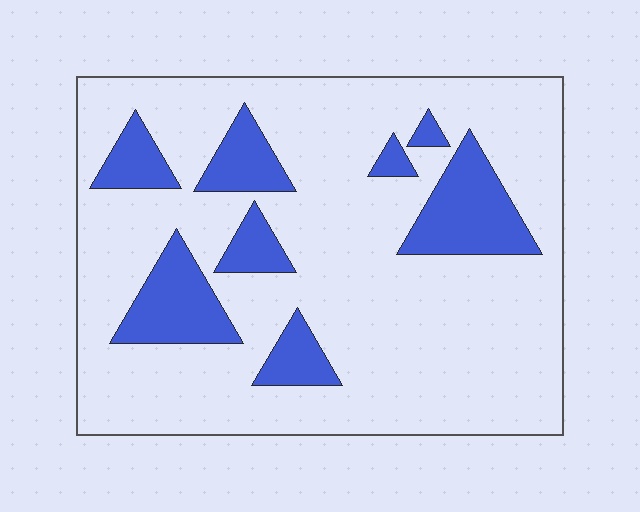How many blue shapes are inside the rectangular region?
8.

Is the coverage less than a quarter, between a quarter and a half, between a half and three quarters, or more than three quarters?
Less than a quarter.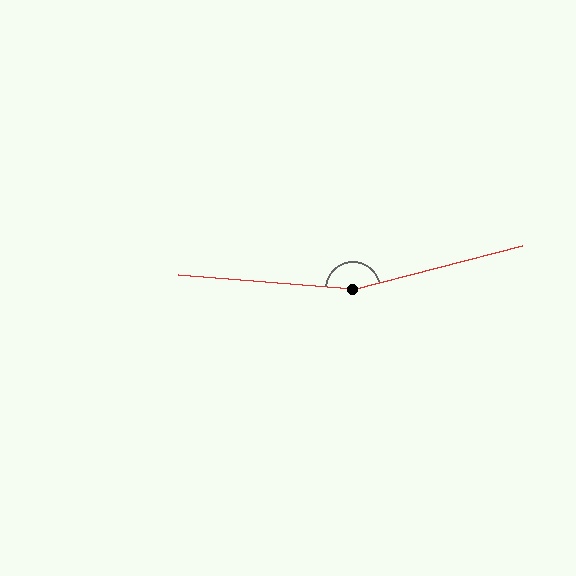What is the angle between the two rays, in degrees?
Approximately 161 degrees.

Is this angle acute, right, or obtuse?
It is obtuse.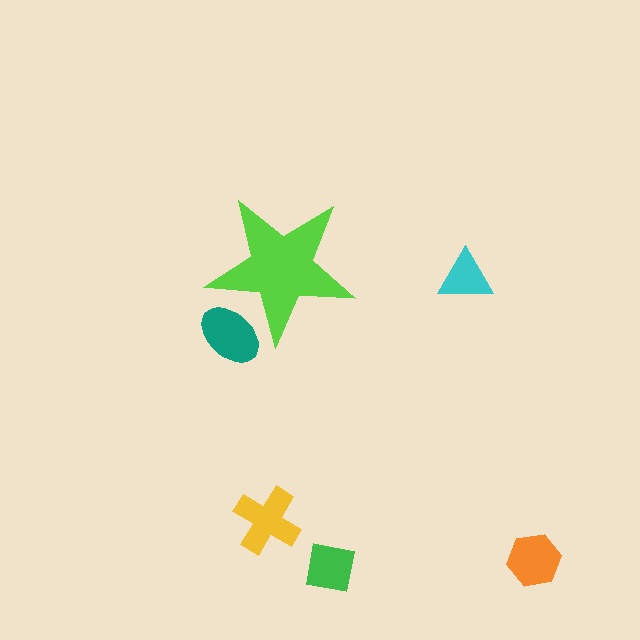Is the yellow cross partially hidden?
No, the yellow cross is fully visible.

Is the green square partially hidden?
No, the green square is fully visible.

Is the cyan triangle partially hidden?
No, the cyan triangle is fully visible.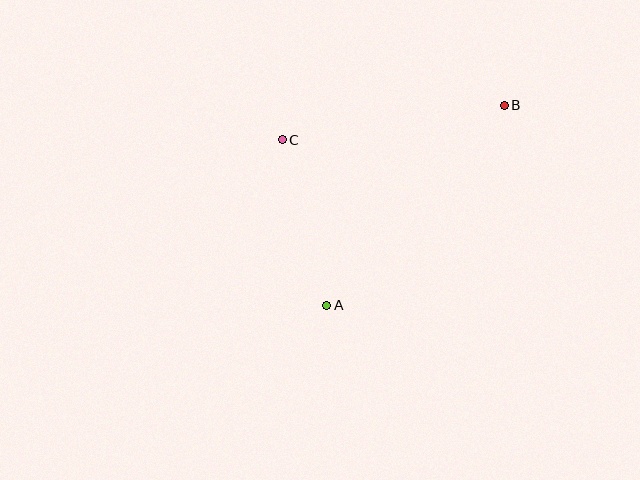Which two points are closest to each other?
Points A and C are closest to each other.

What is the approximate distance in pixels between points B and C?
The distance between B and C is approximately 224 pixels.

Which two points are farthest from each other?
Points A and B are farthest from each other.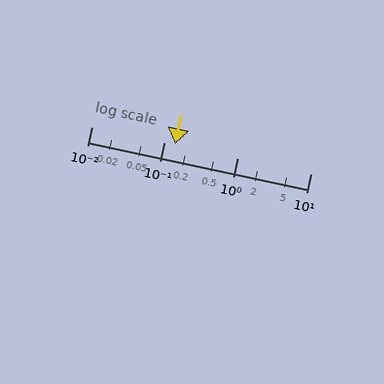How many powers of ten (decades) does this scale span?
The scale spans 3 decades, from 0.01 to 10.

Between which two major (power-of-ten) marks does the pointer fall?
The pointer is between 0.1 and 1.